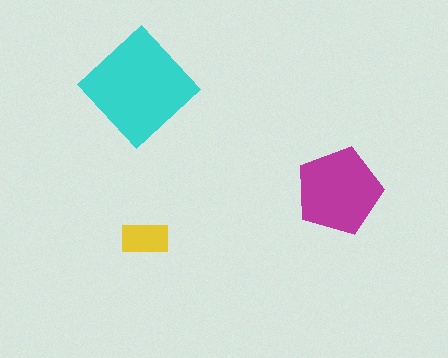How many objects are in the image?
There are 3 objects in the image.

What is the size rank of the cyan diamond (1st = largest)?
1st.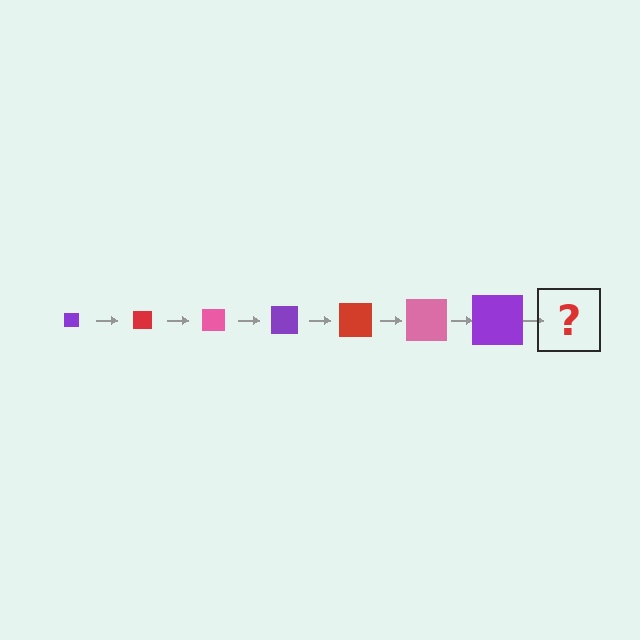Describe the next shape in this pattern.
It should be a red square, larger than the previous one.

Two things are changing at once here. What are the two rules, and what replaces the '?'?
The two rules are that the square grows larger each step and the color cycles through purple, red, and pink. The '?' should be a red square, larger than the previous one.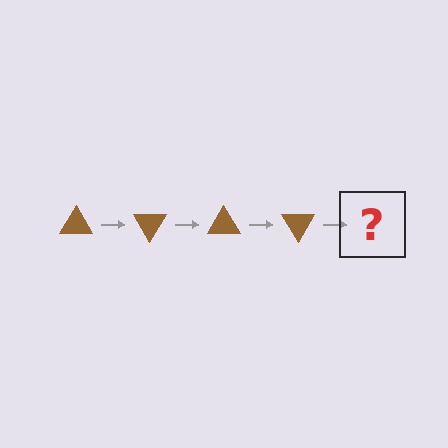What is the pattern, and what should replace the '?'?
The pattern is that the triangle rotates 60 degrees each step. The '?' should be a brown triangle rotated 240 degrees.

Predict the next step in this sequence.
The next step is a brown triangle rotated 240 degrees.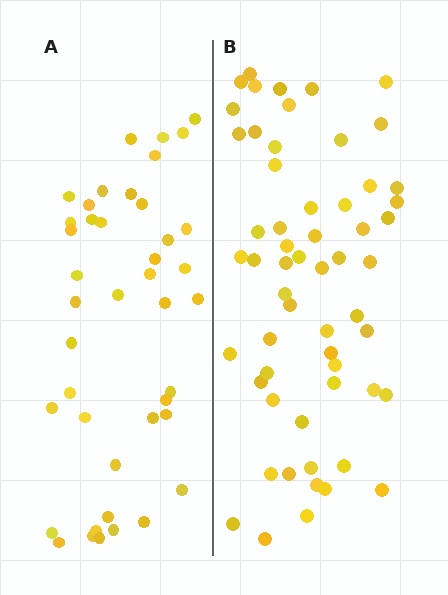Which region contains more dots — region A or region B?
Region B (the right region) has more dots.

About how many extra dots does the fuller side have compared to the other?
Region B has approximately 15 more dots than region A.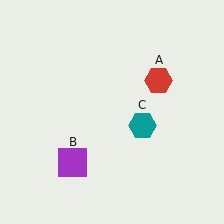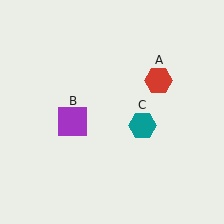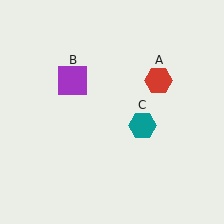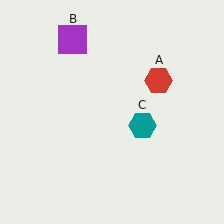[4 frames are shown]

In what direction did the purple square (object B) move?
The purple square (object B) moved up.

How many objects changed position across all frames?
1 object changed position: purple square (object B).